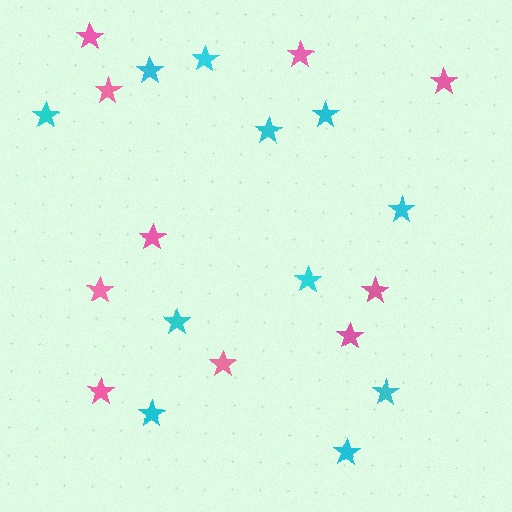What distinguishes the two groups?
There are 2 groups: one group of pink stars (10) and one group of cyan stars (11).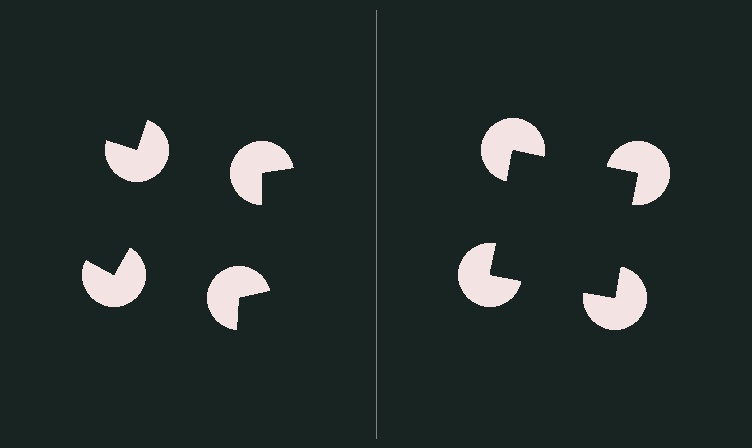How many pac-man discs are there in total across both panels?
8 — 4 on each side.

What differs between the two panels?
The pac-man discs are positioned identically on both sides; only the wedge orientations differ. On the right they align to a square; on the left they are misaligned.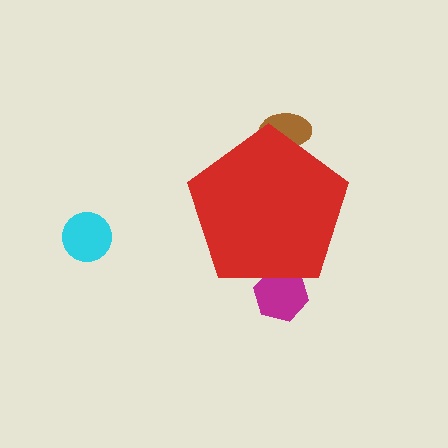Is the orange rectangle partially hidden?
Yes, the orange rectangle is partially hidden behind the red pentagon.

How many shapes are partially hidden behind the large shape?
3 shapes are partially hidden.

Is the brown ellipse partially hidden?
Yes, the brown ellipse is partially hidden behind the red pentagon.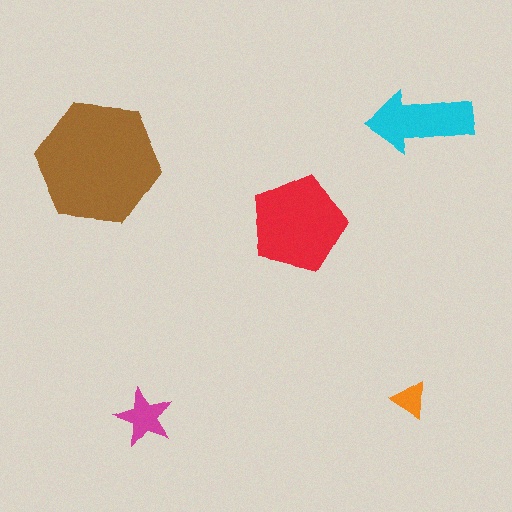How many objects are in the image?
There are 5 objects in the image.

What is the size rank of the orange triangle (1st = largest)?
5th.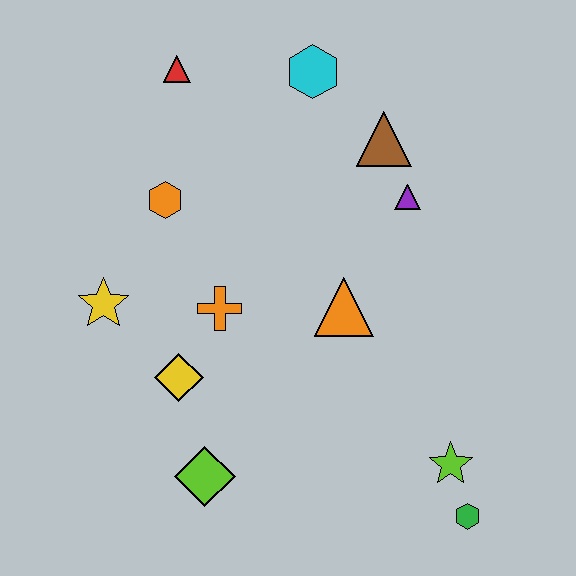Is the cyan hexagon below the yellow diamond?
No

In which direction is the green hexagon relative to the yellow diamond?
The green hexagon is to the right of the yellow diamond.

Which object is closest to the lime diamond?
The yellow diamond is closest to the lime diamond.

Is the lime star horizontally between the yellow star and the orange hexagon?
No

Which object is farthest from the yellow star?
The green hexagon is farthest from the yellow star.